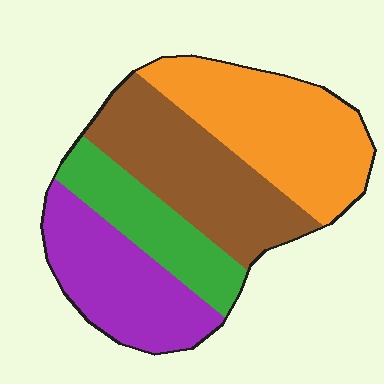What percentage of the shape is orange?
Orange takes up about one third (1/3) of the shape.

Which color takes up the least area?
Green, at roughly 15%.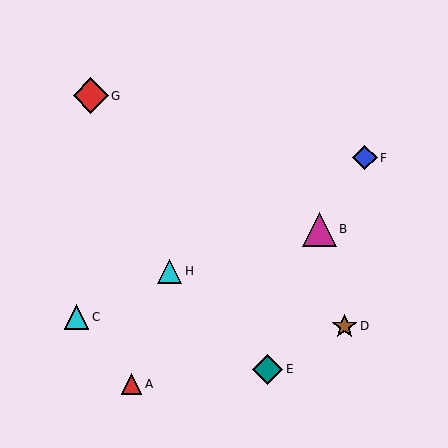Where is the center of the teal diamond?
The center of the teal diamond is at (268, 369).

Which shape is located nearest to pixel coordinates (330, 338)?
The brown star (labeled D) at (344, 326) is nearest to that location.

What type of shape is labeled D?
Shape D is a brown star.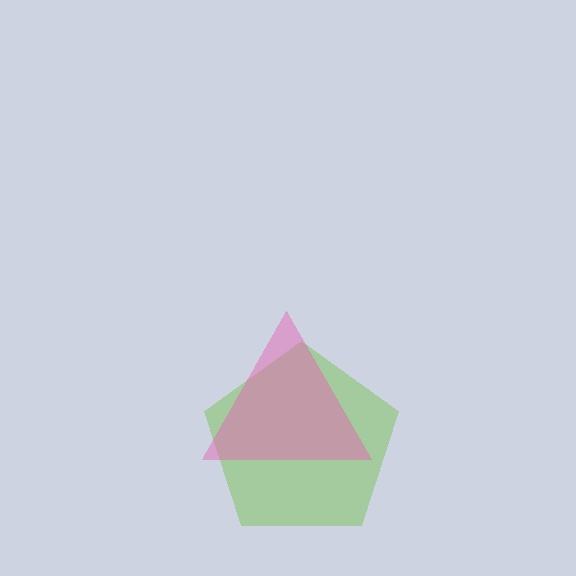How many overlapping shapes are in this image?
There are 2 overlapping shapes in the image.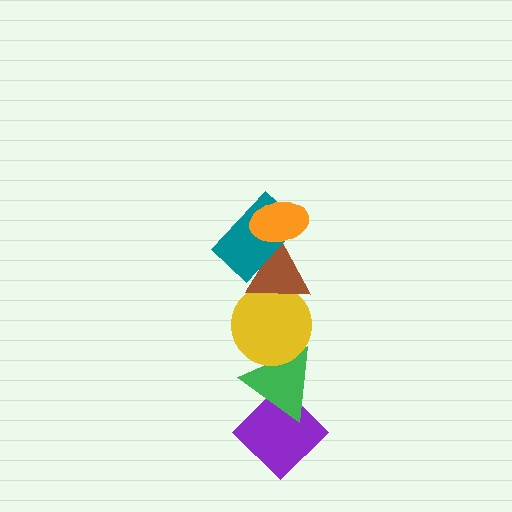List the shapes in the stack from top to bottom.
From top to bottom: the orange ellipse, the teal rectangle, the brown triangle, the yellow circle, the green triangle, the purple diamond.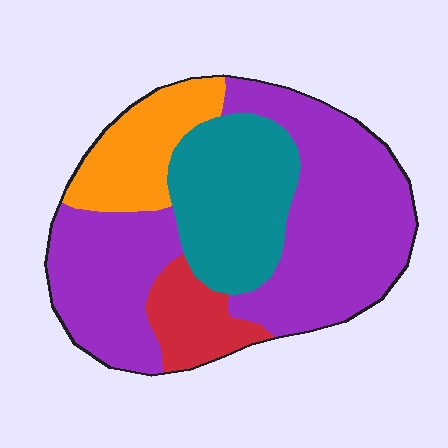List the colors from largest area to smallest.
From largest to smallest: purple, teal, orange, red.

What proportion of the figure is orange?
Orange covers about 15% of the figure.